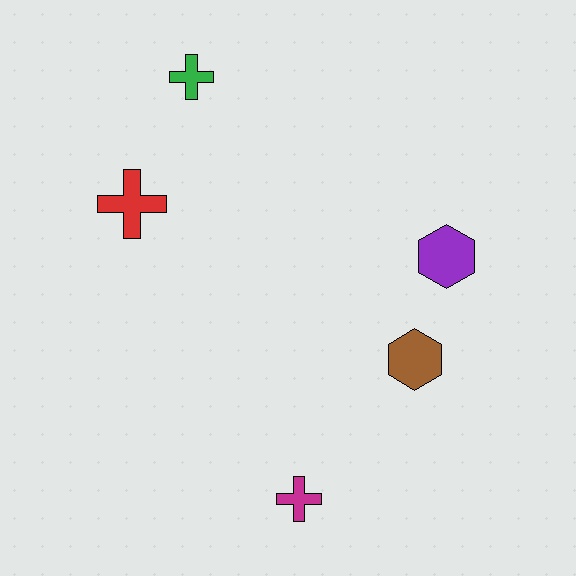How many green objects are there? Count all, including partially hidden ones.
There is 1 green object.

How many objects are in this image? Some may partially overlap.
There are 5 objects.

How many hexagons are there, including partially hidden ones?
There are 2 hexagons.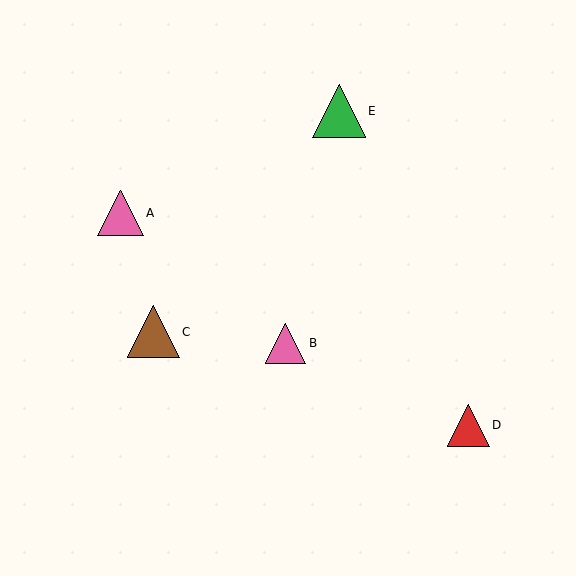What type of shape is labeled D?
Shape D is a red triangle.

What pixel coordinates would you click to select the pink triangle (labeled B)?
Click at (285, 343) to select the pink triangle B.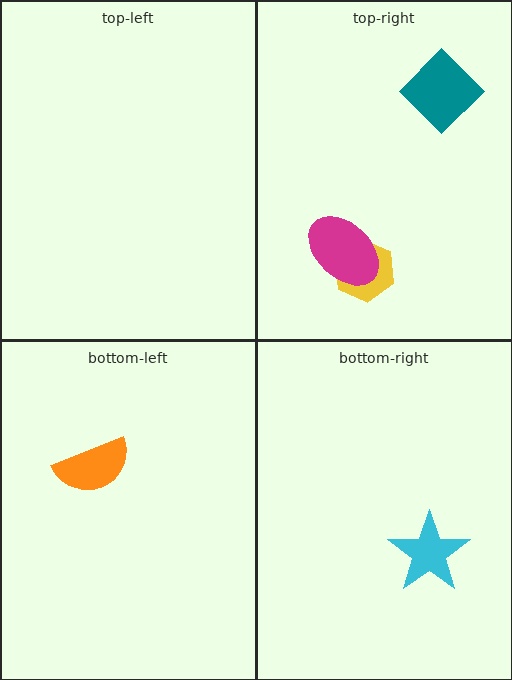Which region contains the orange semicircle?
The bottom-left region.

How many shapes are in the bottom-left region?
1.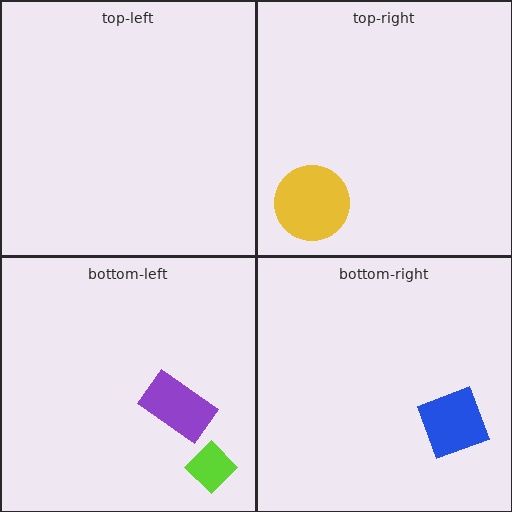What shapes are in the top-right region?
The yellow circle.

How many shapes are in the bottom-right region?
1.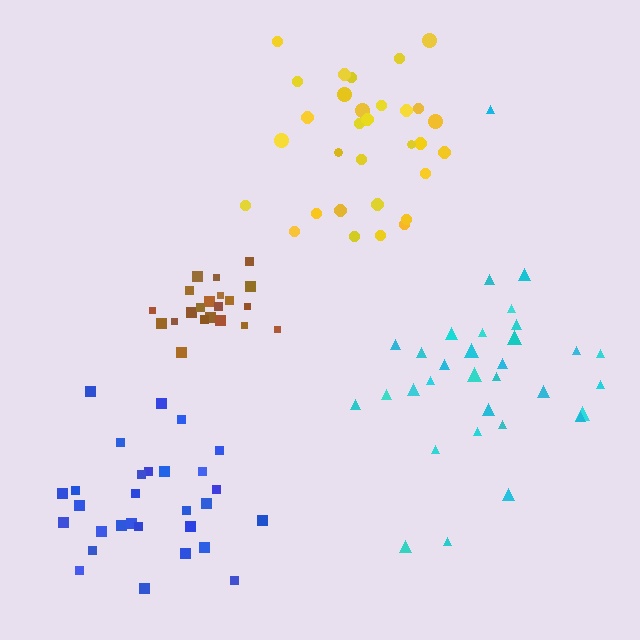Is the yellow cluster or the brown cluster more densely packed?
Brown.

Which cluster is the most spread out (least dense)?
Cyan.